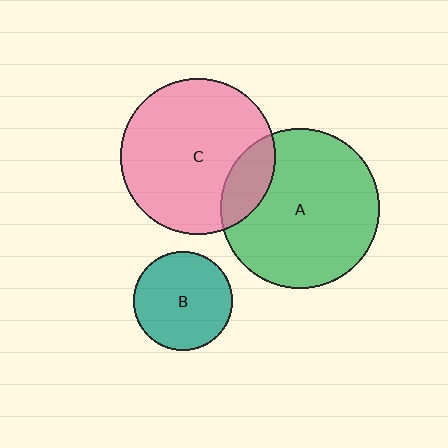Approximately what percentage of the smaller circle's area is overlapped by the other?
Approximately 15%.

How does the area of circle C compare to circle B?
Approximately 2.5 times.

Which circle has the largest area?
Circle A (green).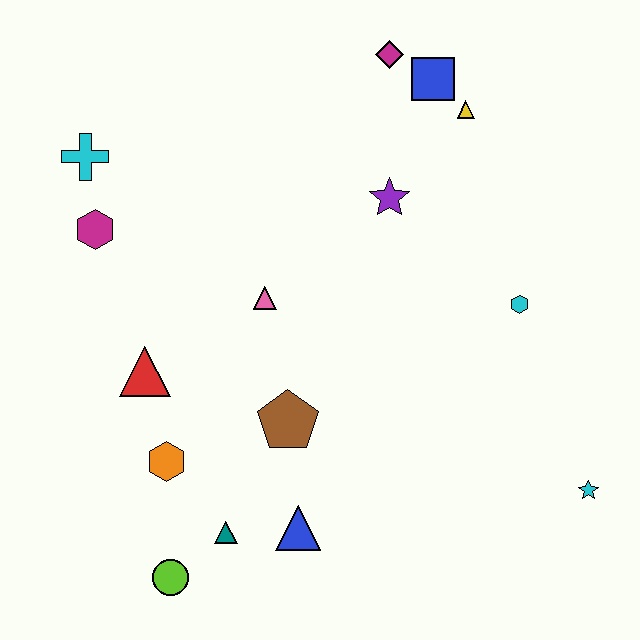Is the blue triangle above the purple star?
No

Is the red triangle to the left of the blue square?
Yes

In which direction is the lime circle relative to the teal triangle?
The lime circle is to the left of the teal triangle.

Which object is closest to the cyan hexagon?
The purple star is closest to the cyan hexagon.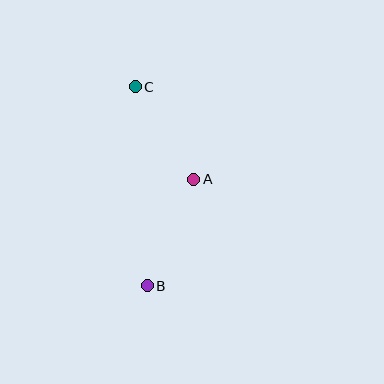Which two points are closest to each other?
Points A and C are closest to each other.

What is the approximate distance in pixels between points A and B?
The distance between A and B is approximately 116 pixels.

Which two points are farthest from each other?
Points B and C are farthest from each other.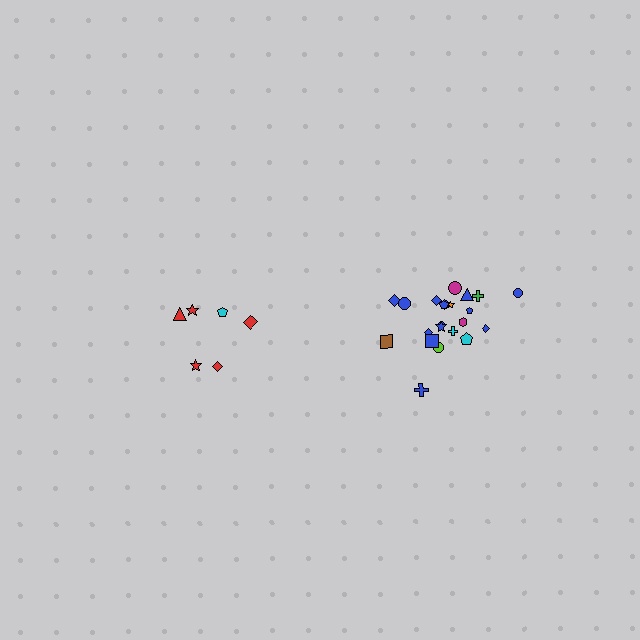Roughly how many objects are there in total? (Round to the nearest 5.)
Roughly 30 objects in total.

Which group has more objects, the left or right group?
The right group.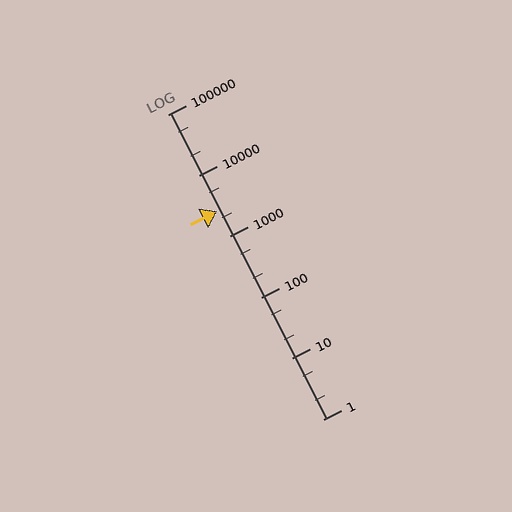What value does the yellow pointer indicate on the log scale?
The pointer indicates approximately 2600.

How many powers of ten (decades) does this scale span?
The scale spans 5 decades, from 1 to 100000.